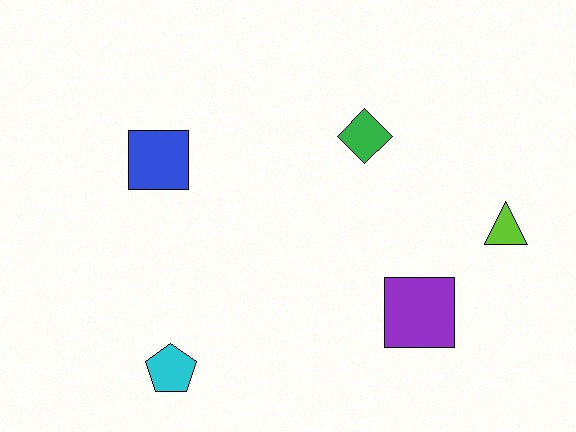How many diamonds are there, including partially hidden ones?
There is 1 diamond.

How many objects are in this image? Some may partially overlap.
There are 5 objects.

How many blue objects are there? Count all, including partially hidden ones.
There is 1 blue object.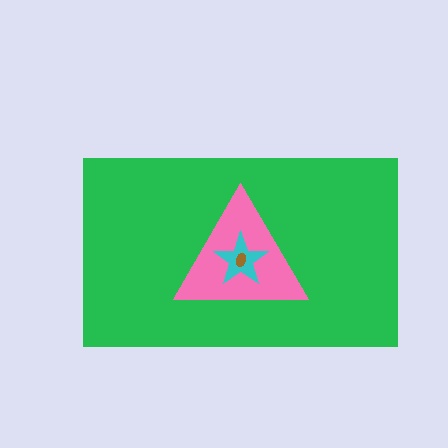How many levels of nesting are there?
4.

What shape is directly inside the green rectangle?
The pink triangle.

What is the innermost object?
The brown ellipse.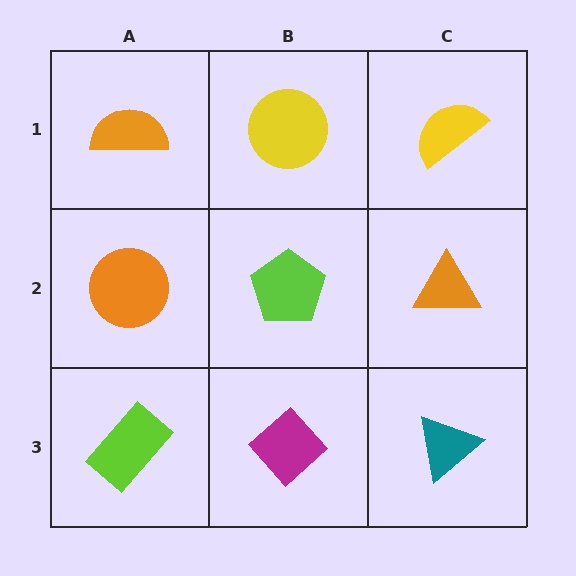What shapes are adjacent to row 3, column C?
An orange triangle (row 2, column C), a magenta diamond (row 3, column B).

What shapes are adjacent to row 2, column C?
A yellow semicircle (row 1, column C), a teal triangle (row 3, column C), a lime pentagon (row 2, column B).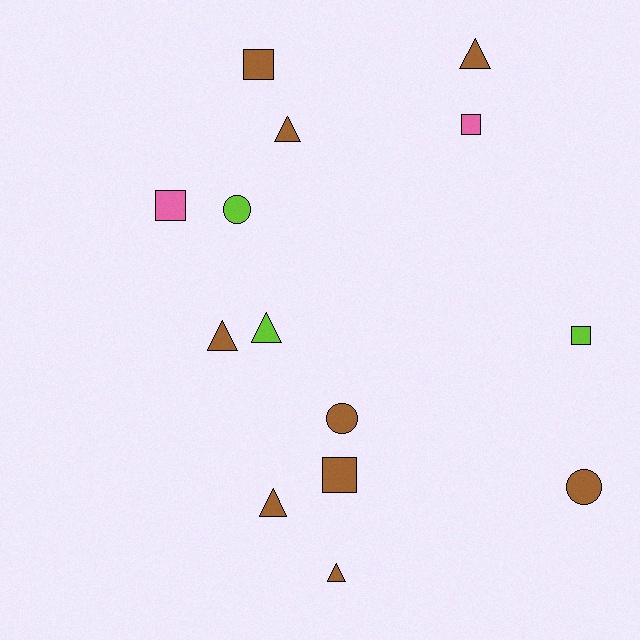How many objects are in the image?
There are 14 objects.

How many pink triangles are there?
There are no pink triangles.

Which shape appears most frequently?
Triangle, with 6 objects.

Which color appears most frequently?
Brown, with 9 objects.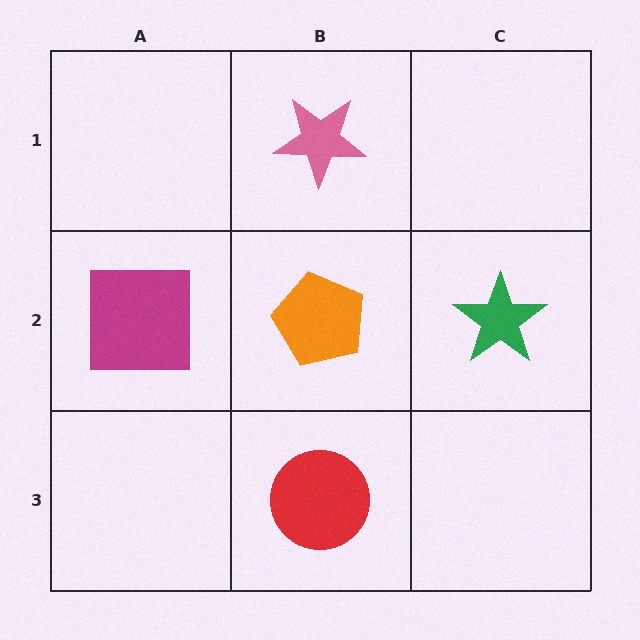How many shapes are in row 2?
3 shapes.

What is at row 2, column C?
A green star.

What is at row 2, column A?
A magenta square.